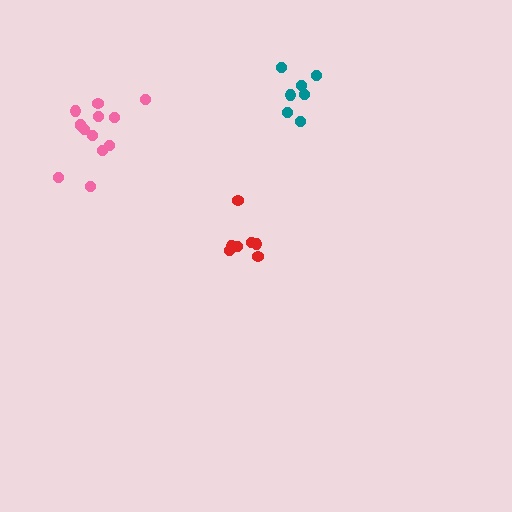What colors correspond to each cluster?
The clusters are colored: pink, red, teal.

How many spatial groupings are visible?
There are 3 spatial groupings.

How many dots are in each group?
Group 1: 13 dots, Group 2: 7 dots, Group 3: 7 dots (27 total).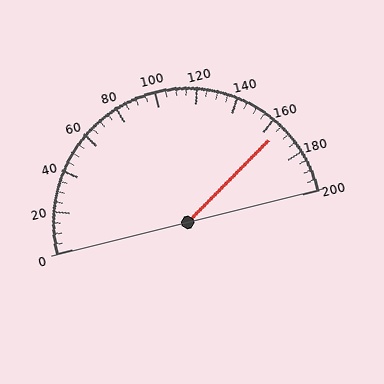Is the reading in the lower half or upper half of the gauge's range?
The reading is in the upper half of the range (0 to 200).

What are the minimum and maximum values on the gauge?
The gauge ranges from 0 to 200.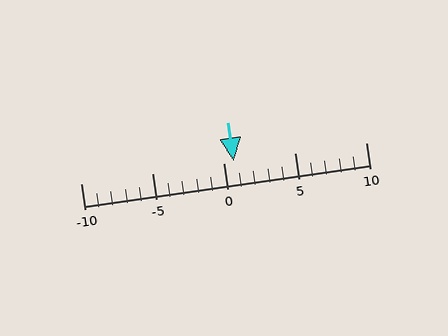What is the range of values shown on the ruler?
The ruler shows values from -10 to 10.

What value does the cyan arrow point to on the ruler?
The cyan arrow points to approximately 1.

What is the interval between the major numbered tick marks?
The major tick marks are spaced 5 units apart.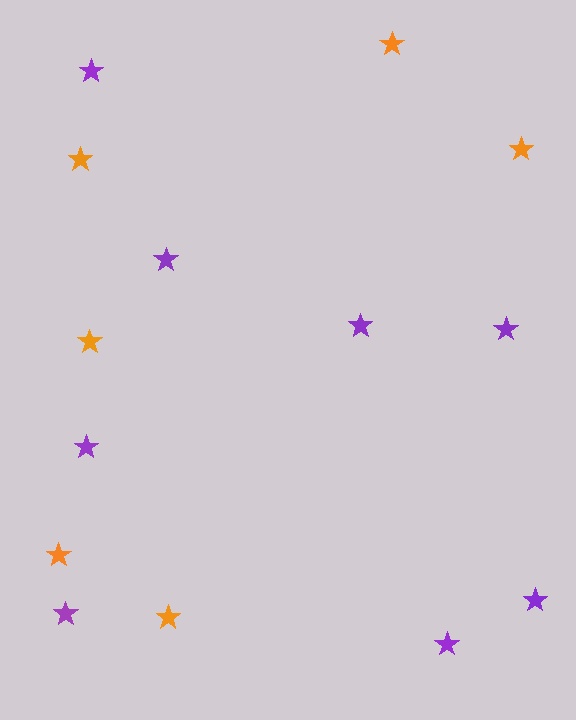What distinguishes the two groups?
There are 2 groups: one group of purple stars (8) and one group of orange stars (6).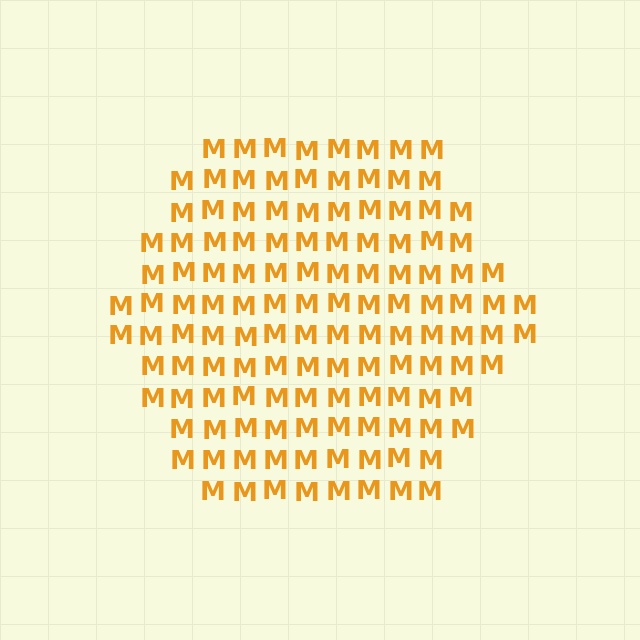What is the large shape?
The large shape is a hexagon.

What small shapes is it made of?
It is made of small letter M's.